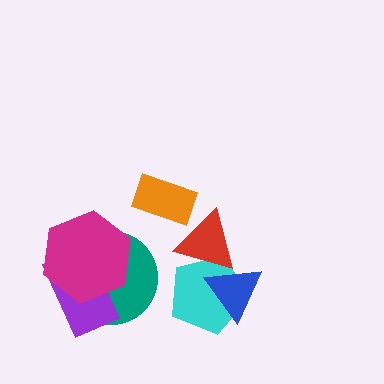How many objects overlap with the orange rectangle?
0 objects overlap with the orange rectangle.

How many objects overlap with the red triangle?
2 objects overlap with the red triangle.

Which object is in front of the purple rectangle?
The magenta hexagon is in front of the purple rectangle.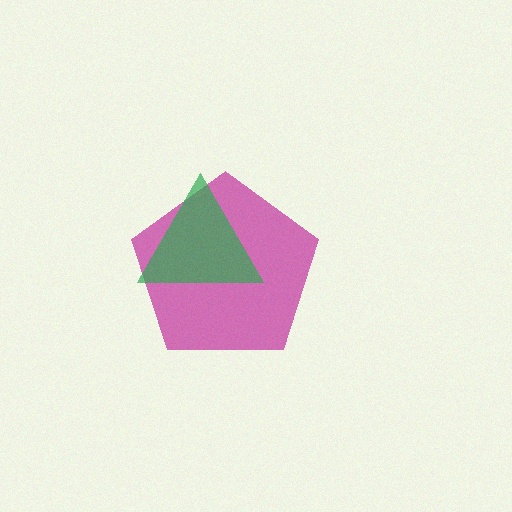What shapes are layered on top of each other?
The layered shapes are: a magenta pentagon, a green triangle.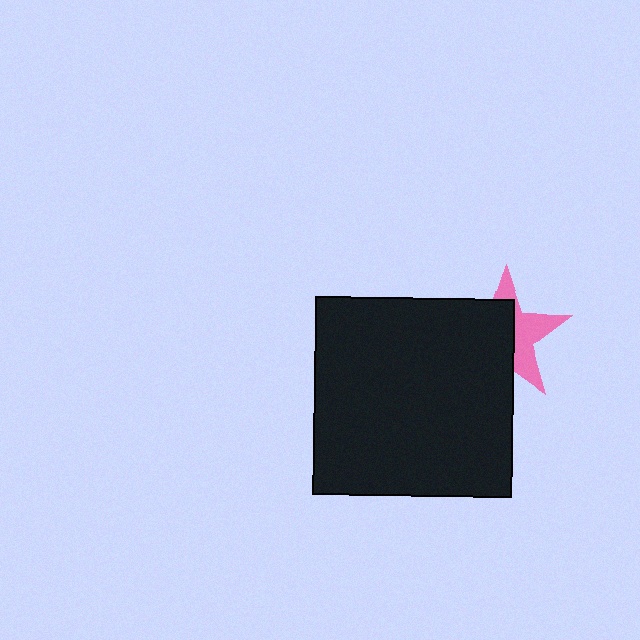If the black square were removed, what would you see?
You would see the complete pink star.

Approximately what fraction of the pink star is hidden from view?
Roughly 58% of the pink star is hidden behind the black square.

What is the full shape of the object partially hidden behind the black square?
The partially hidden object is a pink star.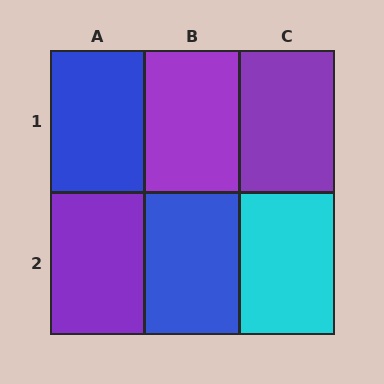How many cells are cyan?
1 cell is cyan.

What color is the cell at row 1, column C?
Purple.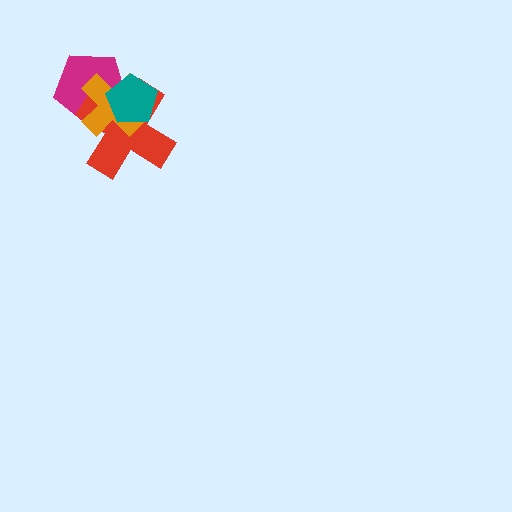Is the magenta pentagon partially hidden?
Yes, it is partially covered by another shape.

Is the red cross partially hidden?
Yes, it is partially covered by another shape.